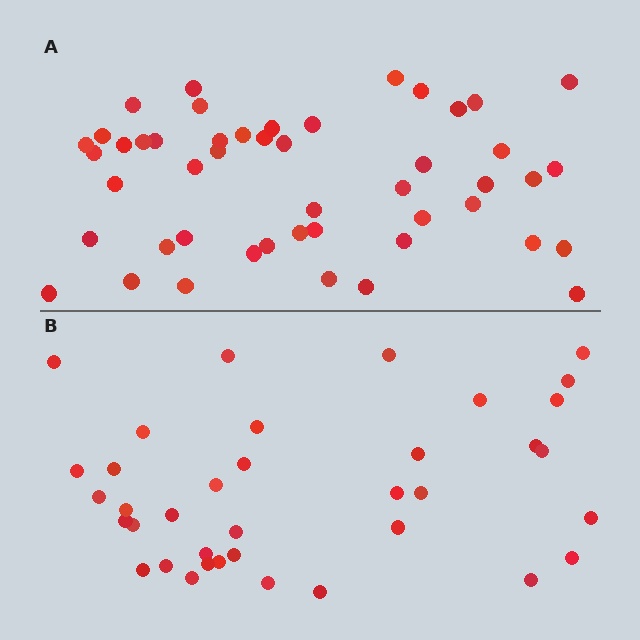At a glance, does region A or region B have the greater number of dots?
Region A (the top region) has more dots.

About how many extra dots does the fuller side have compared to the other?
Region A has roughly 12 or so more dots than region B.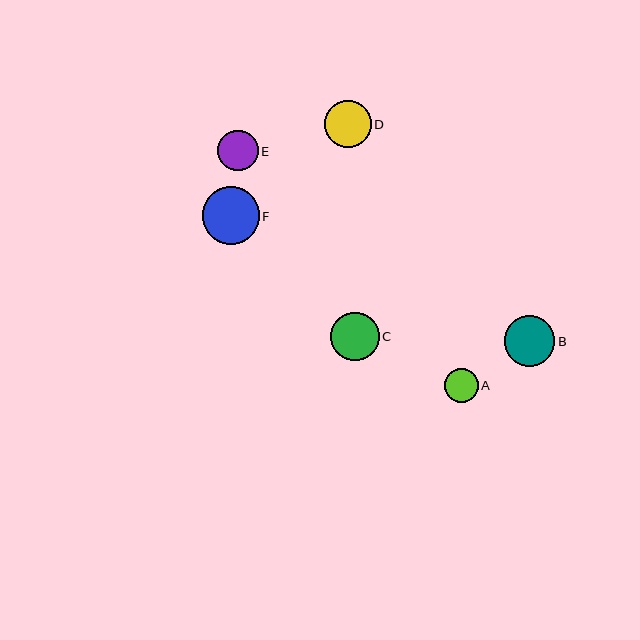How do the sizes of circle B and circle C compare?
Circle B and circle C are approximately the same size.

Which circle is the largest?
Circle F is the largest with a size of approximately 57 pixels.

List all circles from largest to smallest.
From largest to smallest: F, B, C, D, E, A.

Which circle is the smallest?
Circle A is the smallest with a size of approximately 34 pixels.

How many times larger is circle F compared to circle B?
Circle F is approximately 1.1 times the size of circle B.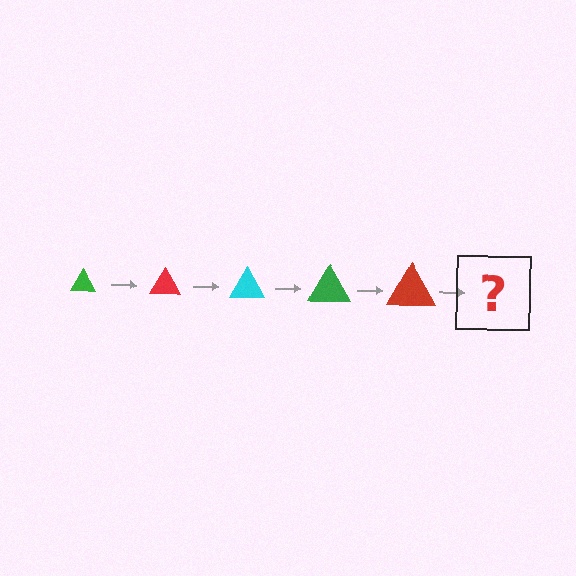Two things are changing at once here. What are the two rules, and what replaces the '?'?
The two rules are that the triangle grows larger each step and the color cycles through green, red, and cyan. The '?' should be a cyan triangle, larger than the previous one.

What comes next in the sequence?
The next element should be a cyan triangle, larger than the previous one.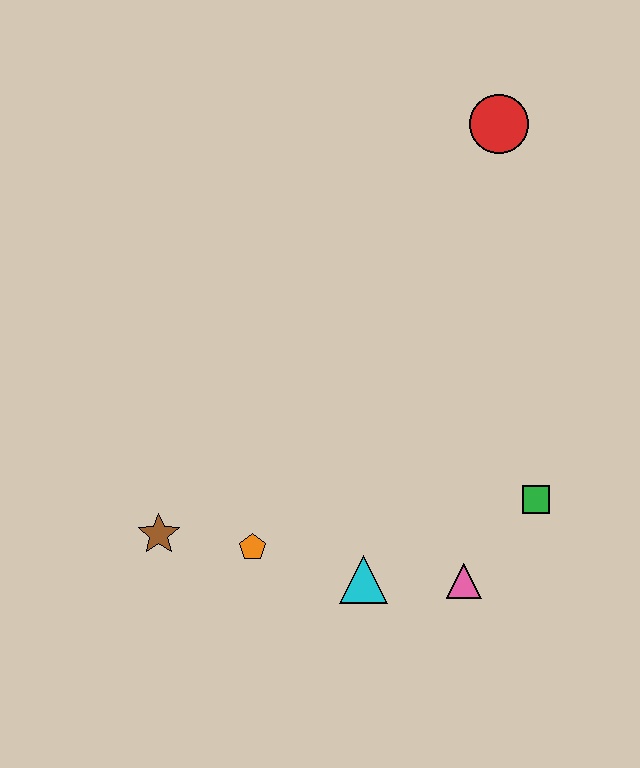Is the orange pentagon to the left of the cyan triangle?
Yes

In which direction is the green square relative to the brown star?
The green square is to the right of the brown star.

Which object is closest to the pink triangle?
The cyan triangle is closest to the pink triangle.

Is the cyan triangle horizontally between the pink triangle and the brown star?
Yes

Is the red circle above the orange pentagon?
Yes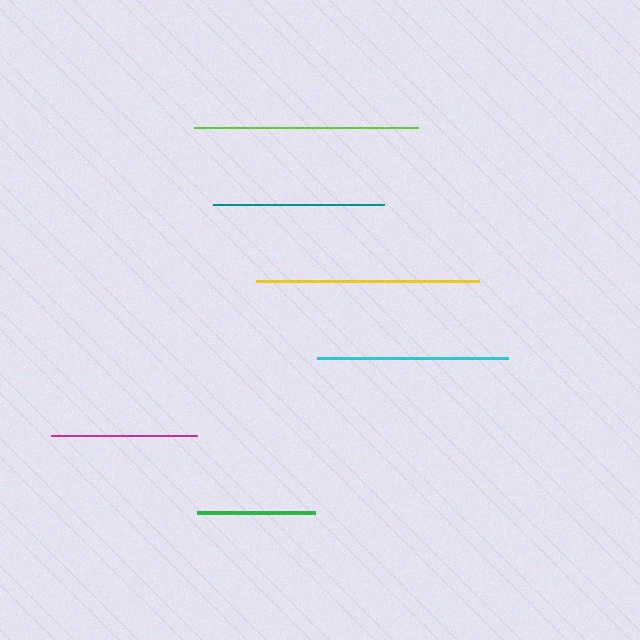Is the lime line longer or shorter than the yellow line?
The lime line is longer than the yellow line.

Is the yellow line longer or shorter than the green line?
The yellow line is longer than the green line.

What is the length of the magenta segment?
The magenta segment is approximately 146 pixels long.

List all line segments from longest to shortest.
From longest to shortest: lime, yellow, cyan, teal, magenta, green.